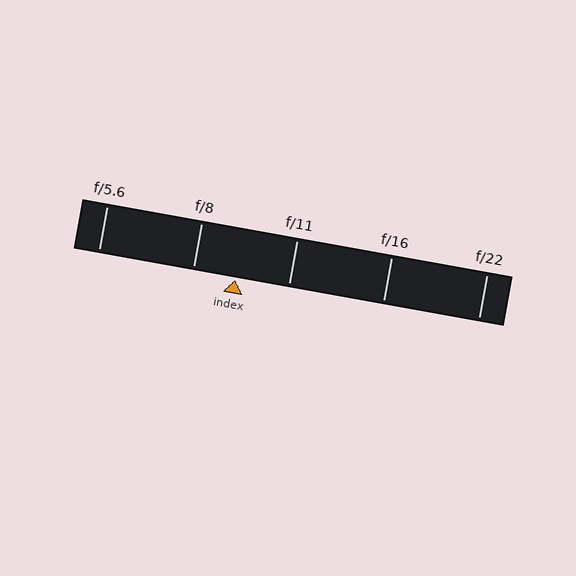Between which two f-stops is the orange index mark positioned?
The index mark is between f/8 and f/11.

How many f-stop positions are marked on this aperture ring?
There are 5 f-stop positions marked.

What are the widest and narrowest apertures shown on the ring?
The widest aperture shown is f/5.6 and the narrowest is f/22.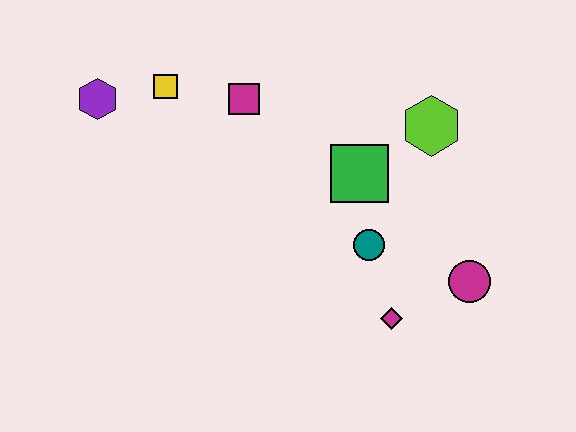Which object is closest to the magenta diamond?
The teal circle is closest to the magenta diamond.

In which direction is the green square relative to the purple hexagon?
The green square is to the right of the purple hexagon.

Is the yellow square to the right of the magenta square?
No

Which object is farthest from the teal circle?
The purple hexagon is farthest from the teal circle.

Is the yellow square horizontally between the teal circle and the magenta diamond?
No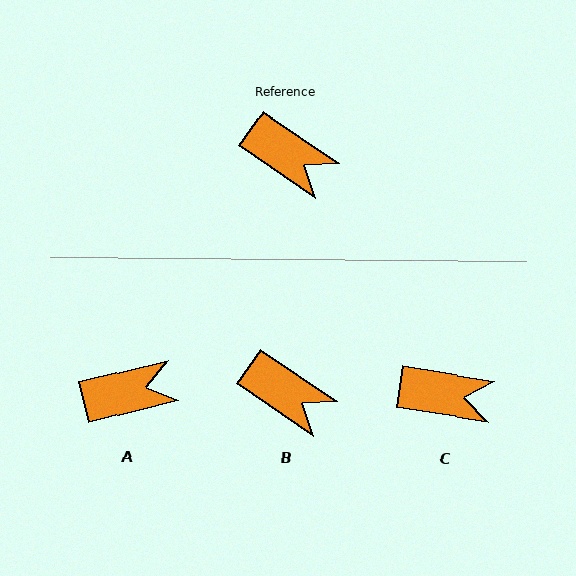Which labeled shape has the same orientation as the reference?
B.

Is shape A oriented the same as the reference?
No, it is off by about 48 degrees.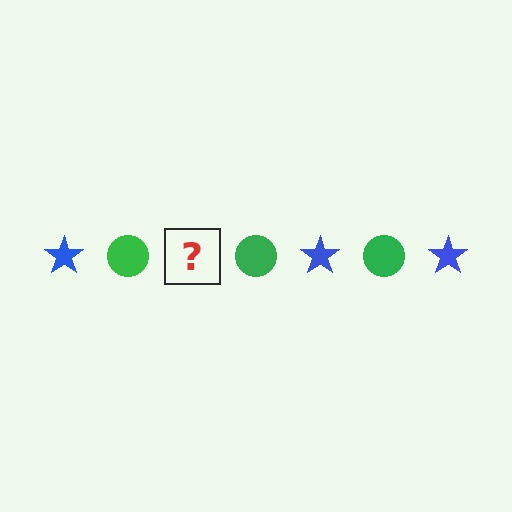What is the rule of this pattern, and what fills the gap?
The rule is that the pattern alternates between blue star and green circle. The gap should be filled with a blue star.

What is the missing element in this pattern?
The missing element is a blue star.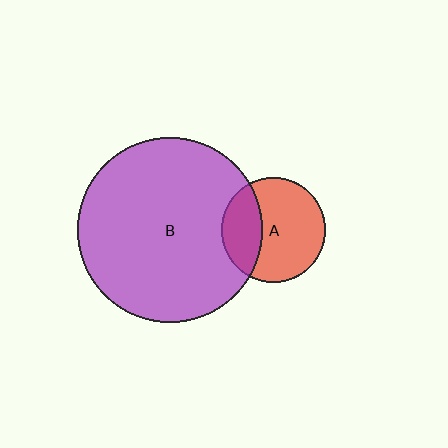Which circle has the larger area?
Circle B (purple).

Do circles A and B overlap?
Yes.